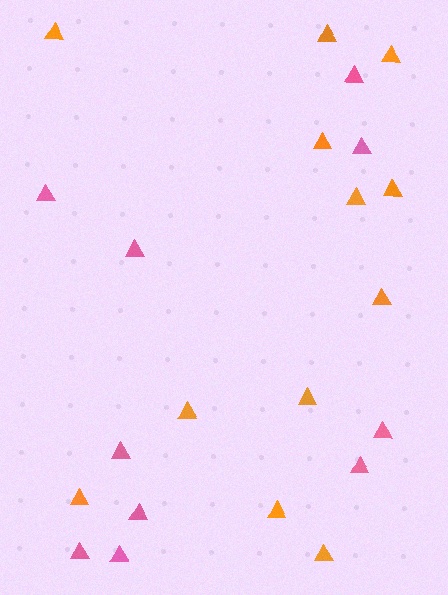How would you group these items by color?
There are 2 groups: one group of pink triangles (10) and one group of orange triangles (12).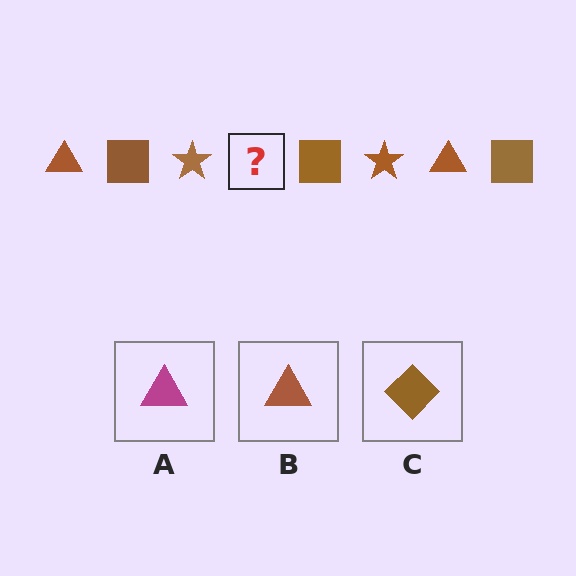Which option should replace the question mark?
Option B.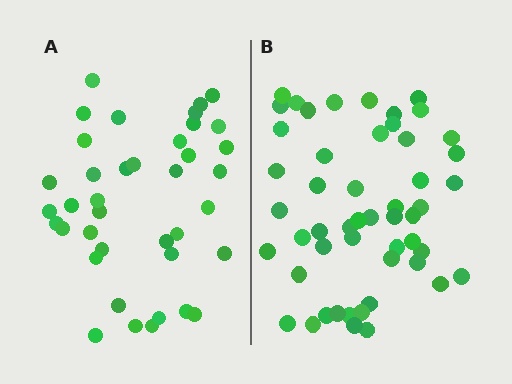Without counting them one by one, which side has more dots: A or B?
Region B (the right region) has more dots.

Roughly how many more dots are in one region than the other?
Region B has roughly 12 or so more dots than region A.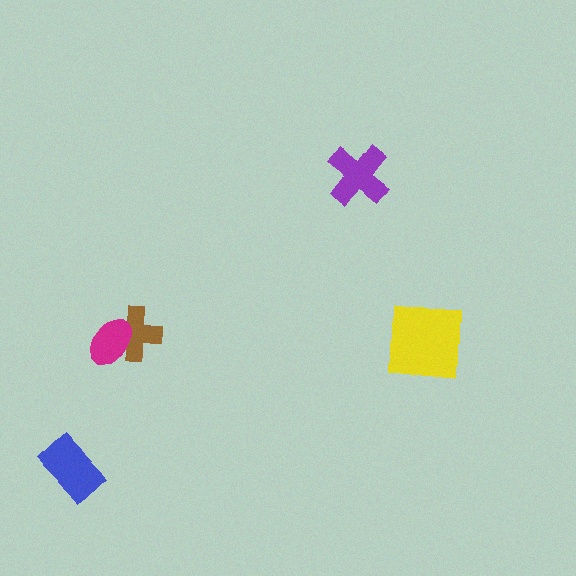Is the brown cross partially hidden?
Yes, it is partially covered by another shape.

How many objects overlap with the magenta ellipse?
1 object overlaps with the magenta ellipse.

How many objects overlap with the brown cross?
1 object overlaps with the brown cross.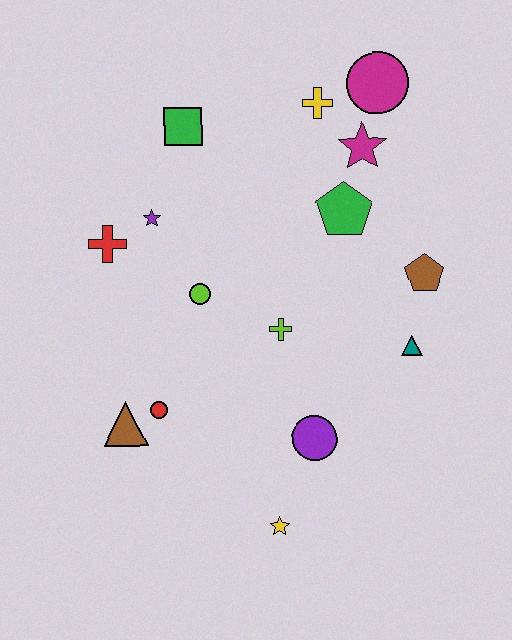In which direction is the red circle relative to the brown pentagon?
The red circle is to the left of the brown pentagon.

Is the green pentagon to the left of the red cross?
No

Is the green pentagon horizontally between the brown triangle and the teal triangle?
Yes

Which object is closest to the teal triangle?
The brown pentagon is closest to the teal triangle.